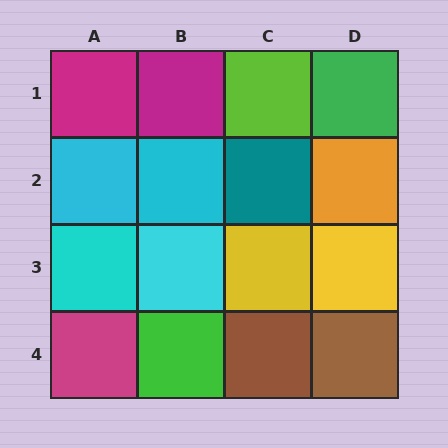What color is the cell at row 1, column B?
Magenta.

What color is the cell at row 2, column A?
Cyan.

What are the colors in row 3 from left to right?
Cyan, cyan, yellow, yellow.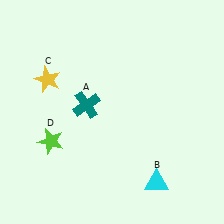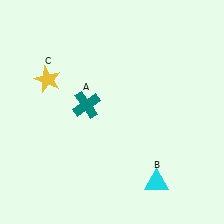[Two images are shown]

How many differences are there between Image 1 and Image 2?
There is 1 difference between the two images.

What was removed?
The lime star (D) was removed in Image 2.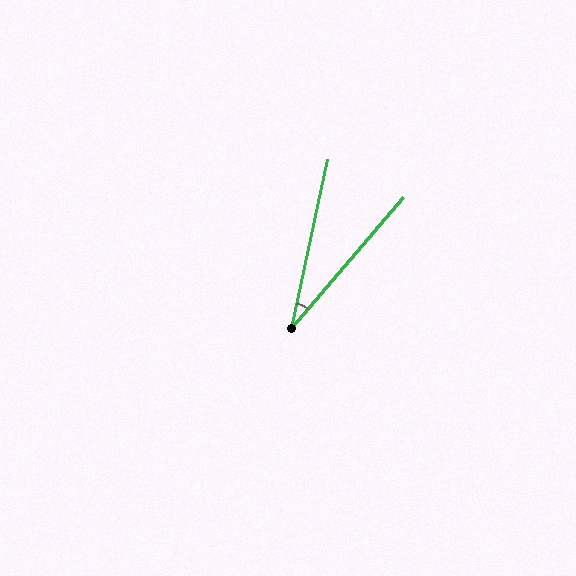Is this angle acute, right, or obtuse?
It is acute.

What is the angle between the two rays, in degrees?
Approximately 28 degrees.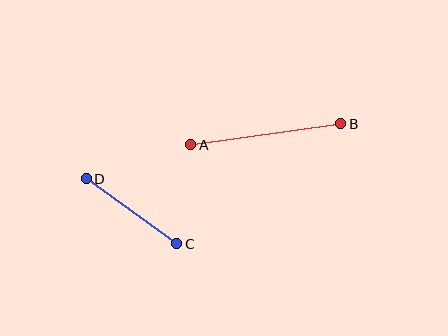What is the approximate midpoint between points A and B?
The midpoint is at approximately (266, 134) pixels.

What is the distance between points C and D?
The distance is approximately 111 pixels.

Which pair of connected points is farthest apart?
Points A and B are farthest apart.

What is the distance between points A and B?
The distance is approximately 152 pixels.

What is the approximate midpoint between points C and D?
The midpoint is at approximately (132, 211) pixels.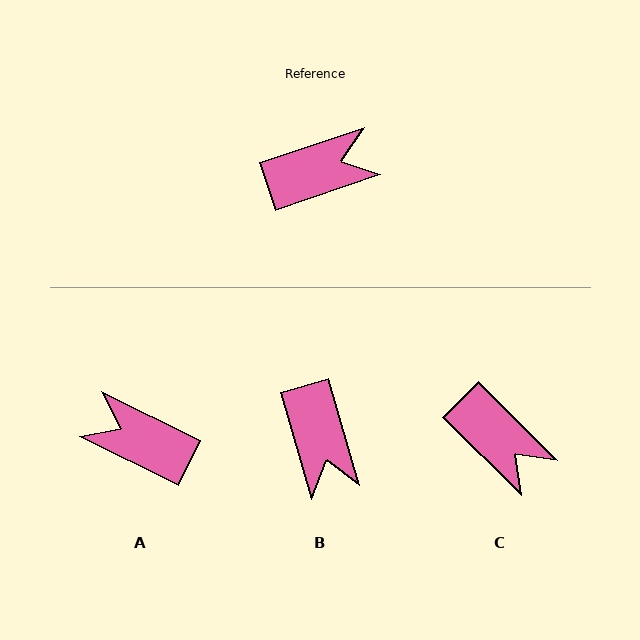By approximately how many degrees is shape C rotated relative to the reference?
Approximately 63 degrees clockwise.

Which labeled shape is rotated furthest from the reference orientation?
A, about 135 degrees away.